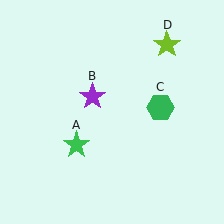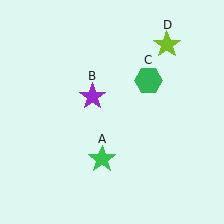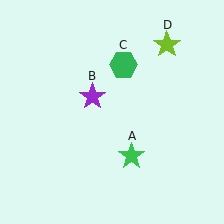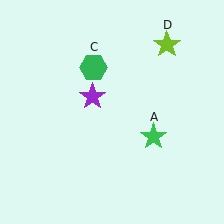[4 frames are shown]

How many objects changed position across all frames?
2 objects changed position: green star (object A), green hexagon (object C).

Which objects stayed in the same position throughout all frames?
Purple star (object B) and lime star (object D) remained stationary.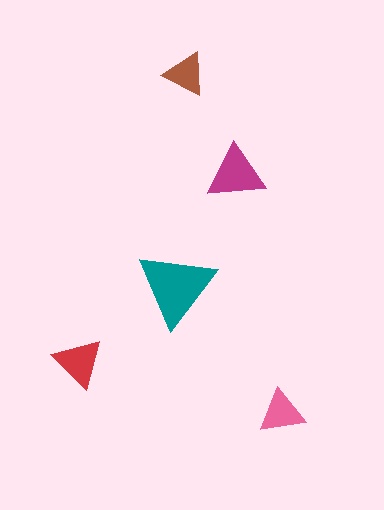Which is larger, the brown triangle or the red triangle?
The red one.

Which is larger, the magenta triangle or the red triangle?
The magenta one.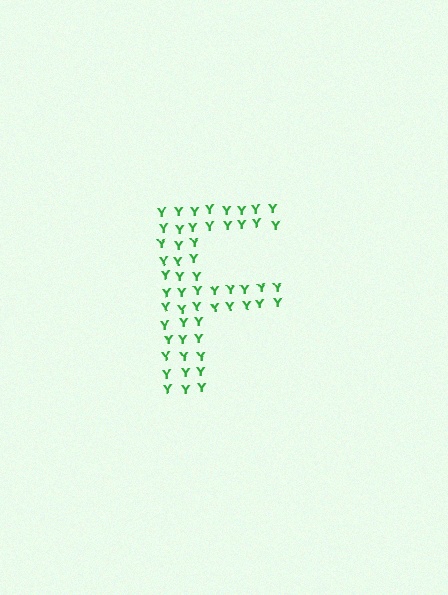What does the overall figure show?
The overall figure shows the letter F.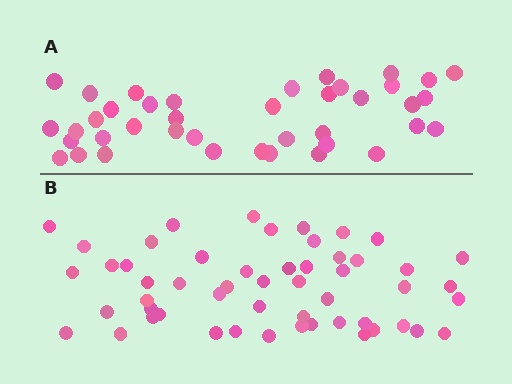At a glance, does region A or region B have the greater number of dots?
Region B (the bottom region) has more dots.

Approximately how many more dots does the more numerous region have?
Region B has approximately 15 more dots than region A.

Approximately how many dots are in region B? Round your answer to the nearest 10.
About 50 dots. (The exact count is 53, which rounds to 50.)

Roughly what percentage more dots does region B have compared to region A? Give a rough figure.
About 30% more.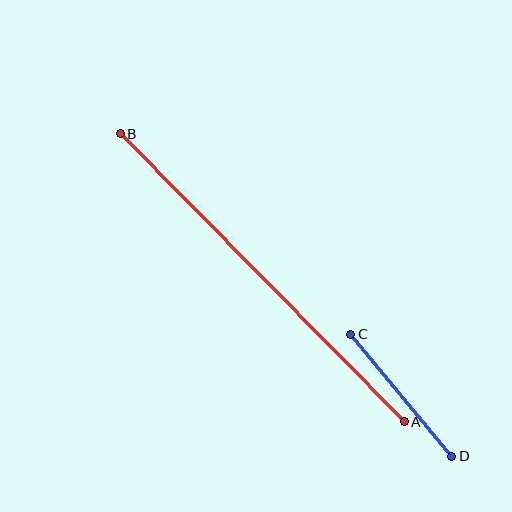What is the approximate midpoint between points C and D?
The midpoint is at approximately (401, 395) pixels.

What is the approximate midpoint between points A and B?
The midpoint is at approximately (262, 278) pixels.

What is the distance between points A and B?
The distance is approximately 404 pixels.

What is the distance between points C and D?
The distance is approximately 159 pixels.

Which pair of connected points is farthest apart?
Points A and B are farthest apart.